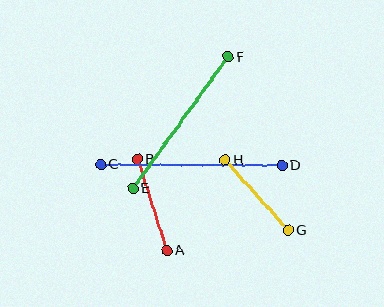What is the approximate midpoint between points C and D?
The midpoint is at approximately (191, 165) pixels.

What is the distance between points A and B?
The distance is approximately 96 pixels.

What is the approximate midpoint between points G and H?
The midpoint is at approximately (257, 195) pixels.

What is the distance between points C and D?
The distance is approximately 181 pixels.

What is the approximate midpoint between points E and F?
The midpoint is at approximately (181, 123) pixels.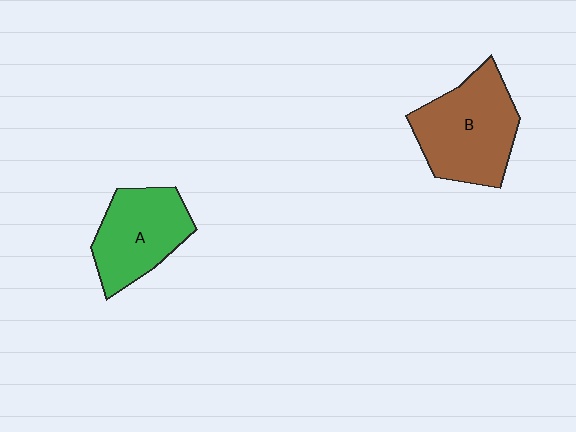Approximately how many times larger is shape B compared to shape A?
Approximately 1.2 times.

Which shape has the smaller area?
Shape A (green).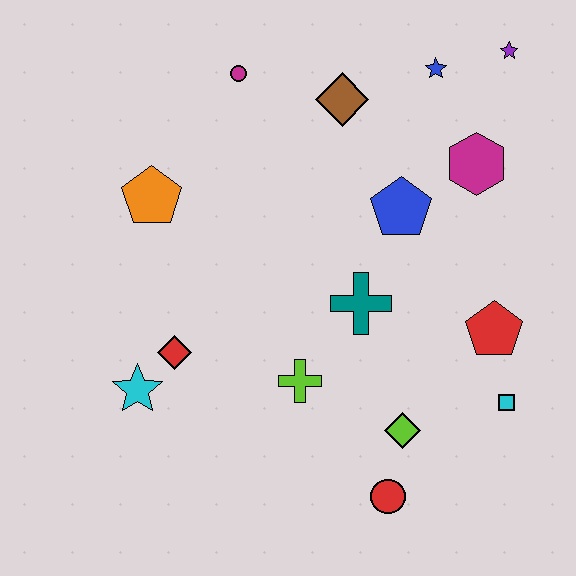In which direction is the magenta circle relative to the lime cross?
The magenta circle is above the lime cross.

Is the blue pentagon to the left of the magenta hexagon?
Yes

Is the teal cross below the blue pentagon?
Yes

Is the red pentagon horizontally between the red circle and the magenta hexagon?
No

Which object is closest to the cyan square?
The red pentagon is closest to the cyan square.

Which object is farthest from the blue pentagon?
The cyan star is farthest from the blue pentagon.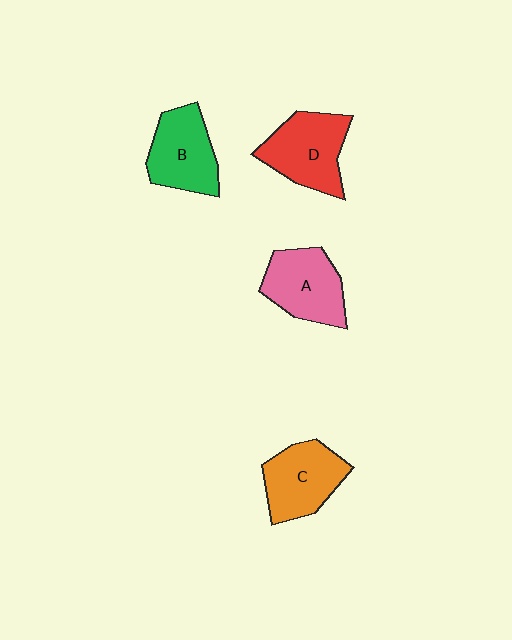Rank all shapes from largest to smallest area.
From largest to smallest: D (red), C (orange), A (pink), B (green).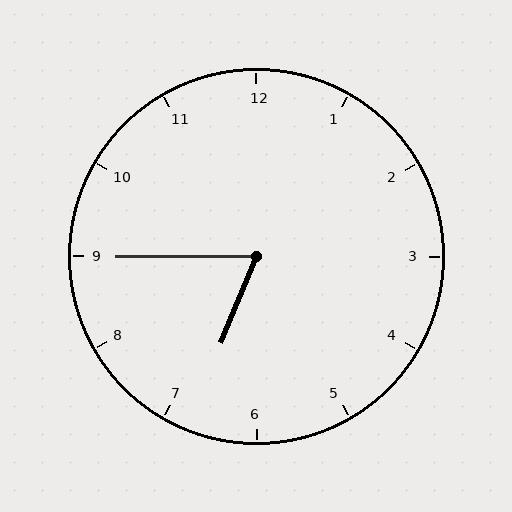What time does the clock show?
6:45.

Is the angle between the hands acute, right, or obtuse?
It is acute.